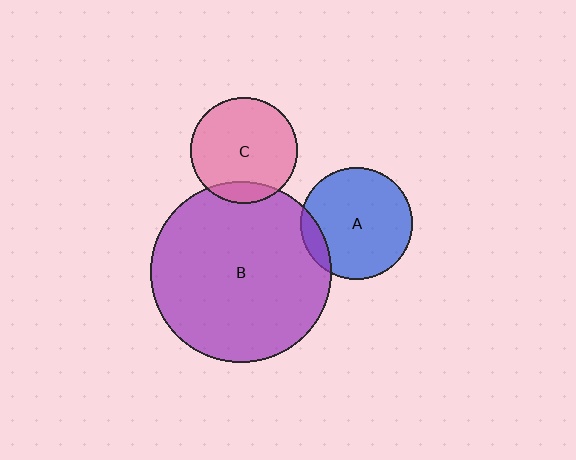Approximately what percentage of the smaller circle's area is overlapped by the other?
Approximately 15%.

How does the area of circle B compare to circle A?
Approximately 2.6 times.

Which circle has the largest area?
Circle B (purple).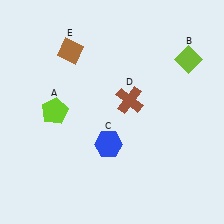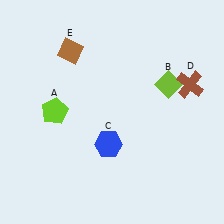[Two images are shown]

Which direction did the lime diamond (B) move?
The lime diamond (B) moved down.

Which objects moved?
The objects that moved are: the lime diamond (B), the brown cross (D).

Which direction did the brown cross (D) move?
The brown cross (D) moved right.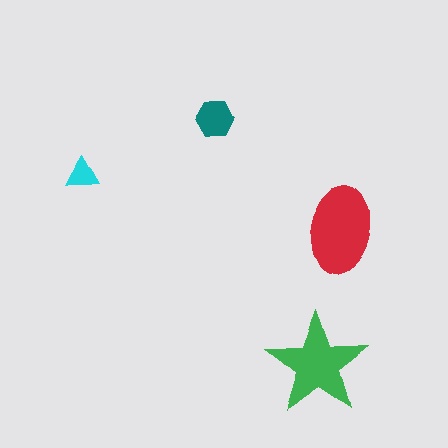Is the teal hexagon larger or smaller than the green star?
Smaller.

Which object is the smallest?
The cyan triangle.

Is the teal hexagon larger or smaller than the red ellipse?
Smaller.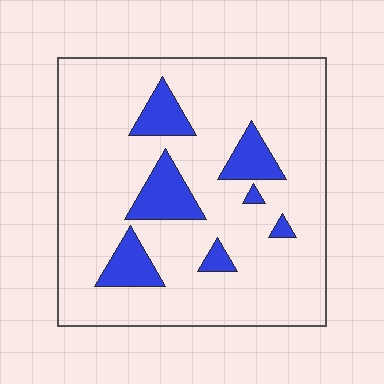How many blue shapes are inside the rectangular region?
7.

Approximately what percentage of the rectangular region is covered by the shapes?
Approximately 15%.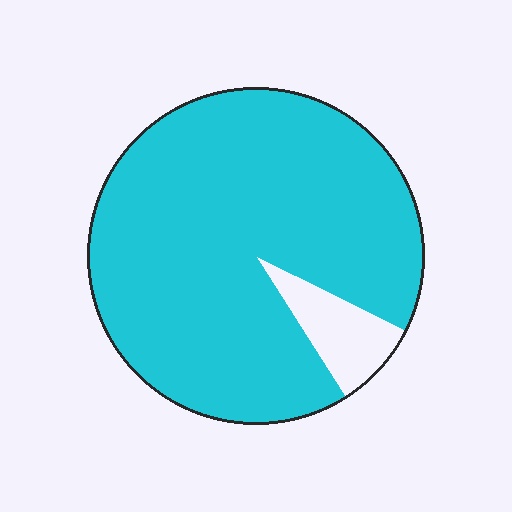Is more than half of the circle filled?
Yes.